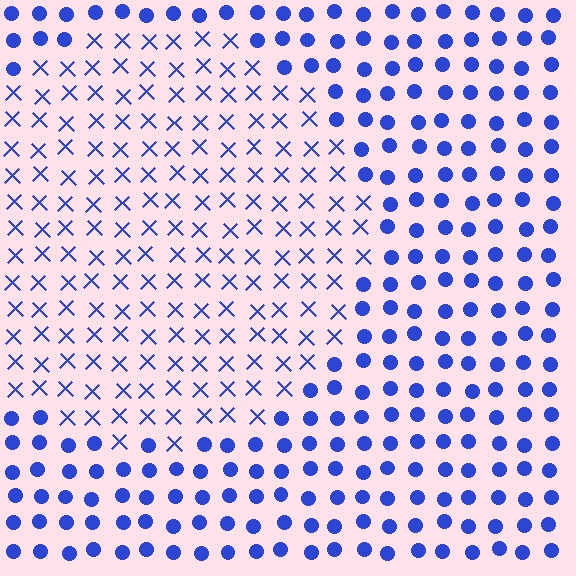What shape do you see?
I see a circle.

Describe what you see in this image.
The image is filled with small blue elements arranged in a uniform grid. A circle-shaped region contains X marks, while the surrounding area contains circles. The boundary is defined purely by the change in element shape.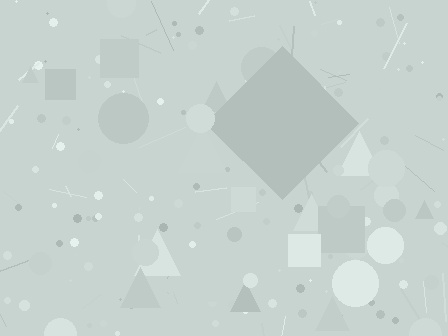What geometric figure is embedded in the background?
A diamond is embedded in the background.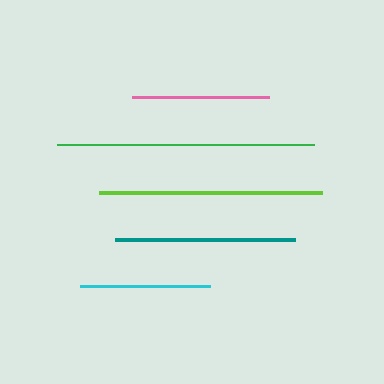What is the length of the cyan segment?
The cyan segment is approximately 130 pixels long.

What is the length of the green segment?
The green segment is approximately 257 pixels long.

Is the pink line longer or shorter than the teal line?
The teal line is longer than the pink line.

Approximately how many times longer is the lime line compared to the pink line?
The lime line is approximately 1.6 times the length of the pink line.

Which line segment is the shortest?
The cyan line is the shortest at approximately 130 pixels.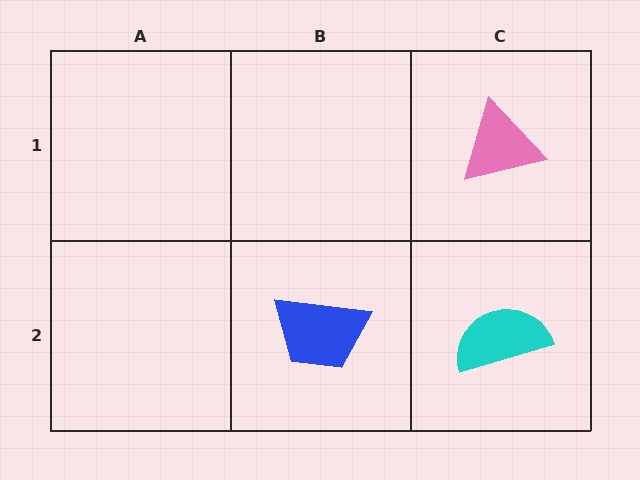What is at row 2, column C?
A cyan semicircle.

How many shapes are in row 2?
2 shapes.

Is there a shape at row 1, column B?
No, that cell is empty.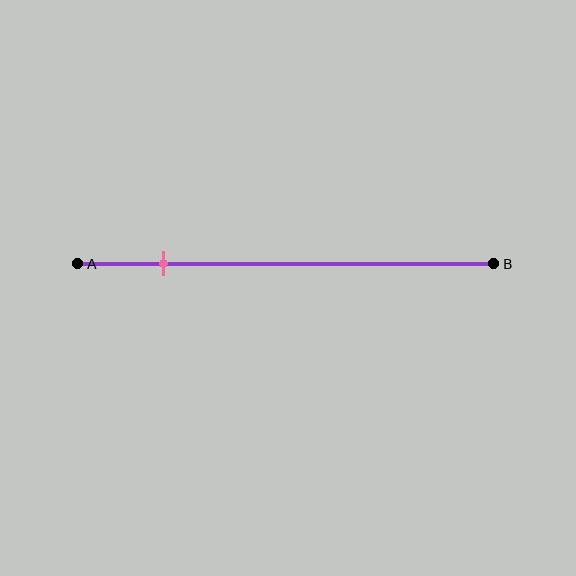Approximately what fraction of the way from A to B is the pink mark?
The pink mark is approximately 20% of the way from A to B.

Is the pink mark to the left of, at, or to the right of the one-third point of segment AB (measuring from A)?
The pink mark is to the left of the one-third point of segment AB.